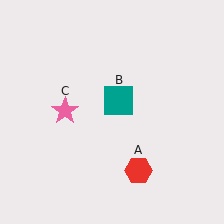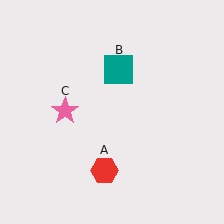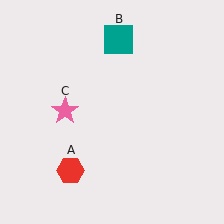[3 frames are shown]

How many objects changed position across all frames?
2 objects changed position: red hexagon (object A), teal square (object B).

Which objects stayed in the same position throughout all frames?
Pink star (object C) remained stationary.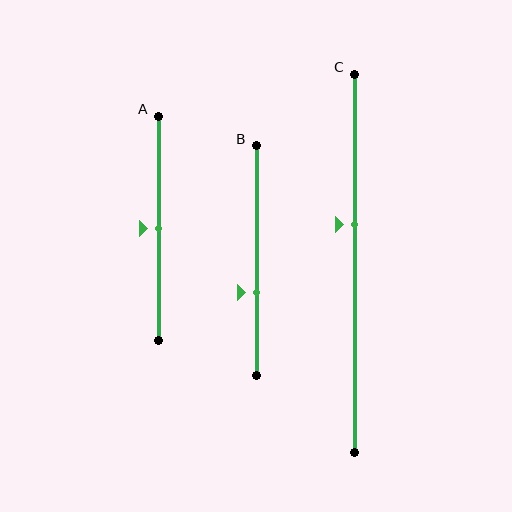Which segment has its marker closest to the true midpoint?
Segment A has its marker closest to the true midpoint.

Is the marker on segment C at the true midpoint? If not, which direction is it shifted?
No, the marker on segment C is shifted upward by about 10% of the segment length.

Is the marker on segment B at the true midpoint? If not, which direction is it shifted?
No, the marker on segment B is shifted downward by about 14% of the segment length.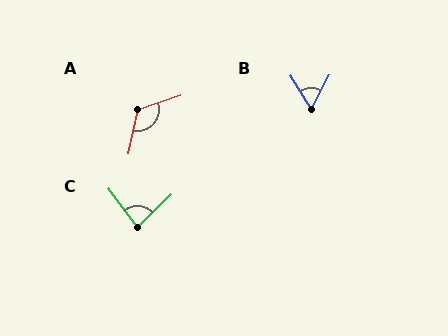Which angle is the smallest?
B, at approximately 59 degrees.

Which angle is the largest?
A, at approximately 120 degrees.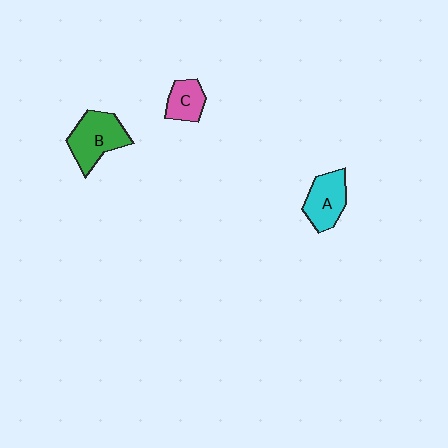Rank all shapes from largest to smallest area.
From largest to smallest: B (green), A (cyan), C (pink).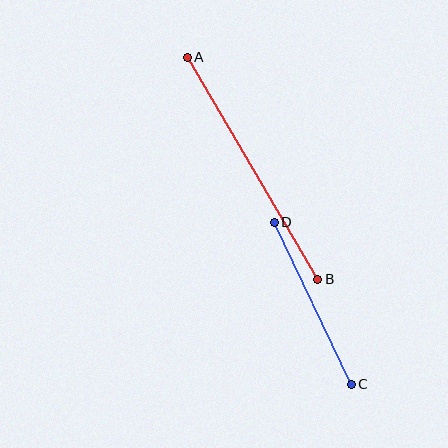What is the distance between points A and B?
The distance is approximately 257 pixels.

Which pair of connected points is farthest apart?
Points A and B are farthest apart.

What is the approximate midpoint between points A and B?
The midpoint is at approximately (253, 168) pixels.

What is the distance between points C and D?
The distance is approximately 179 pixels.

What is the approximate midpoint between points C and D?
The midpoint is at approximately (313, 303) pixels.